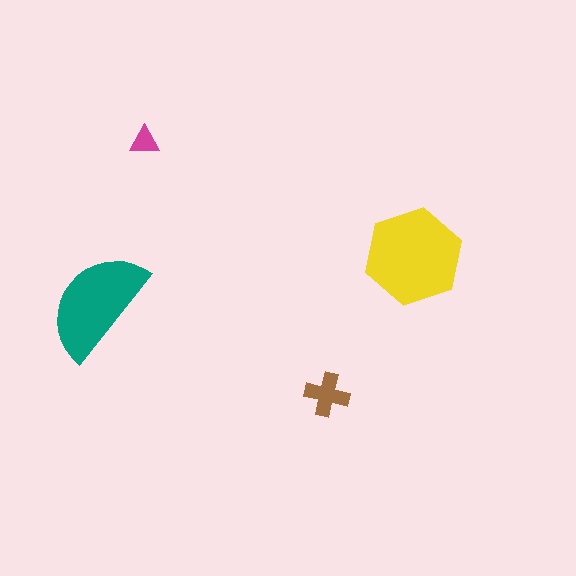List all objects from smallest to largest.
The magenta triangle, the brown cross, the teal semicircle, the yellow hexagon.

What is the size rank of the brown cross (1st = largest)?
3rd.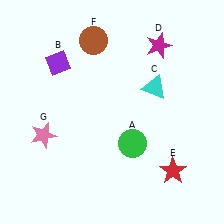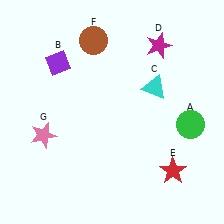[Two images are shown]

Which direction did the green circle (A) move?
The green circle (A) moved right.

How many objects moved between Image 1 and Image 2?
1 object moved between the two images.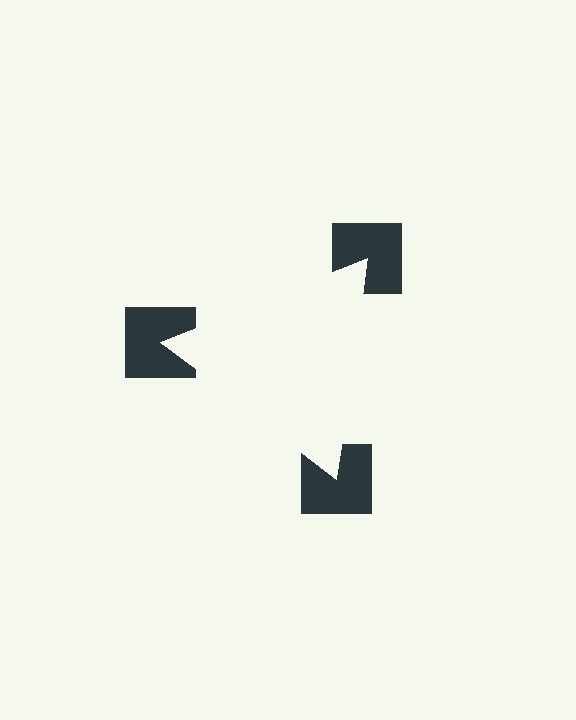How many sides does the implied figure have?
3 sides.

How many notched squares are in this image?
There are 3 — one at each vertex of the illusory triangle.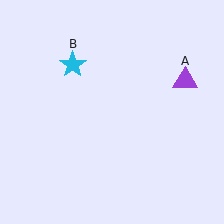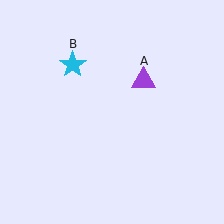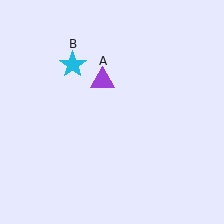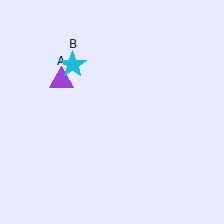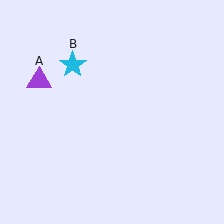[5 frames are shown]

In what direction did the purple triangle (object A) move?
The purple triangle (object A) moved left.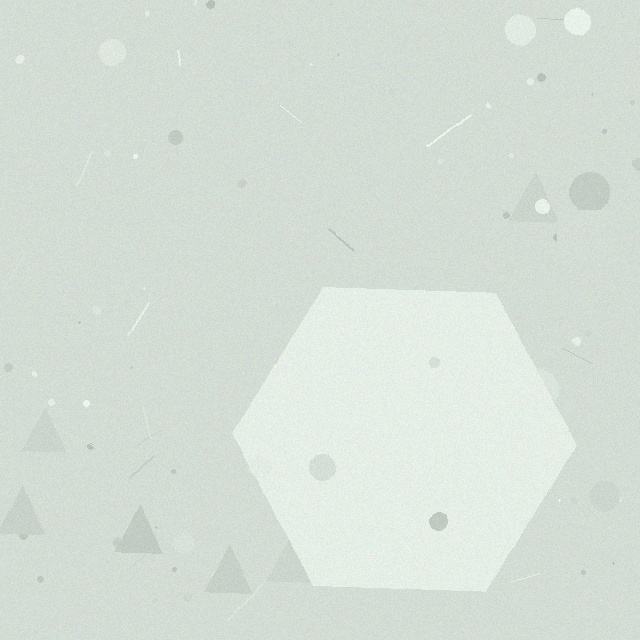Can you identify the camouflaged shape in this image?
The camouflaged shape is a hexagon.